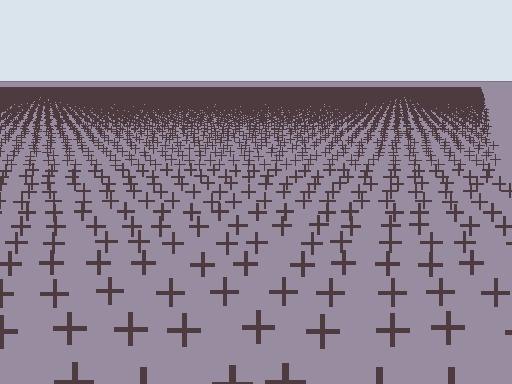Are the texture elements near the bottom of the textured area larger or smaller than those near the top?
Larger. Near the bottom, elements are closer to the viewer and appear at a bigger on-screen size.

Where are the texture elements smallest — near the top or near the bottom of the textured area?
Near the top.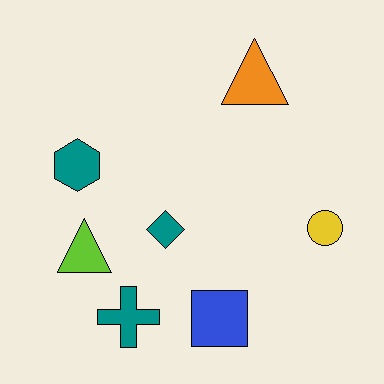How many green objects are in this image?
There are no green objects.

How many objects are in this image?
There are 7 objects.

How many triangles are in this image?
There are 2 triangles.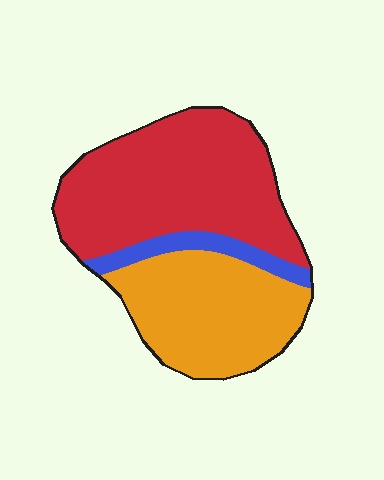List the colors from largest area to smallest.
From largest to smallest: red, orange, blue.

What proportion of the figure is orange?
Orange takes up about three eighths (3/8) of the figure.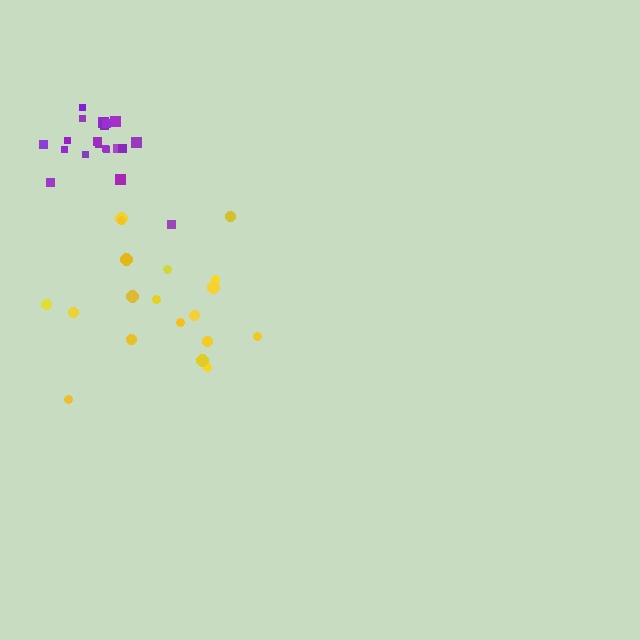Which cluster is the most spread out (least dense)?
Yellow.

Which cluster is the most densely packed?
Purple.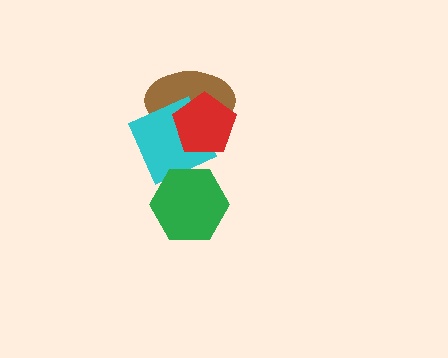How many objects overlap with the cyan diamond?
3 objects overlap with the cyan diamond.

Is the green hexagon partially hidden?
No, no other shape covers it.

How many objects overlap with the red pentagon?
2 objects overlap with the red pentagon.